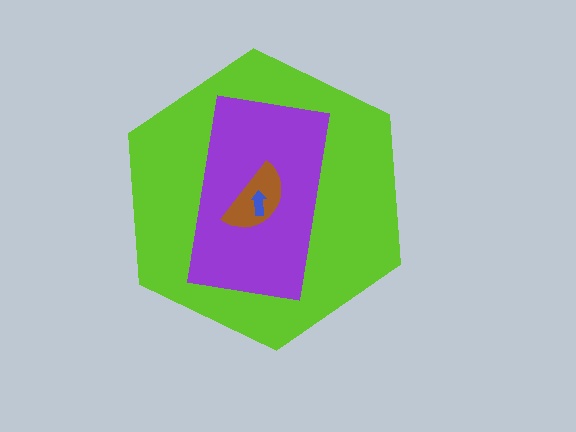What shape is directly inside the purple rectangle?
The brown semicircle.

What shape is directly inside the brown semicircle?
The blue arrow.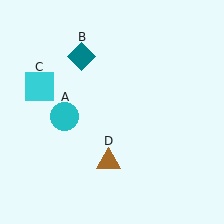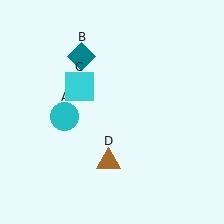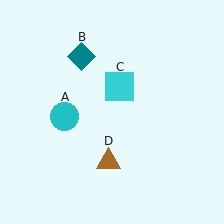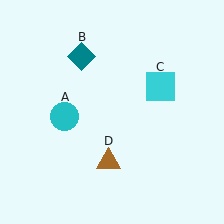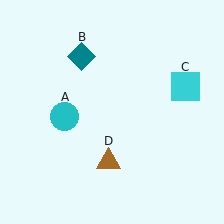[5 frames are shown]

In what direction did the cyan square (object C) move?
The cyan square (object C) moved right.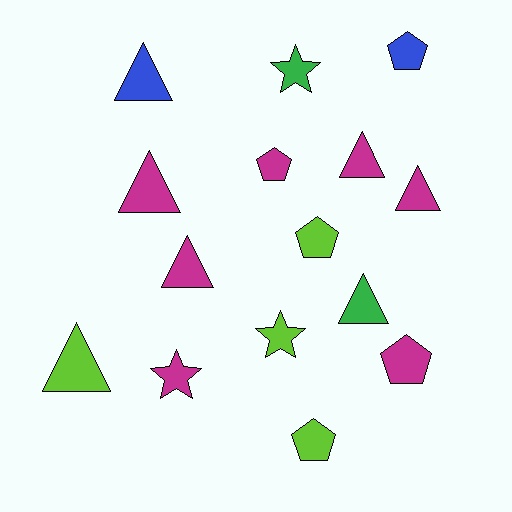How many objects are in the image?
There are 15 objects.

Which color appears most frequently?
Magenta, with 7 objects.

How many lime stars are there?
There is 1 lime star.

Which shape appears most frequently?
Triangle, with 7 objects.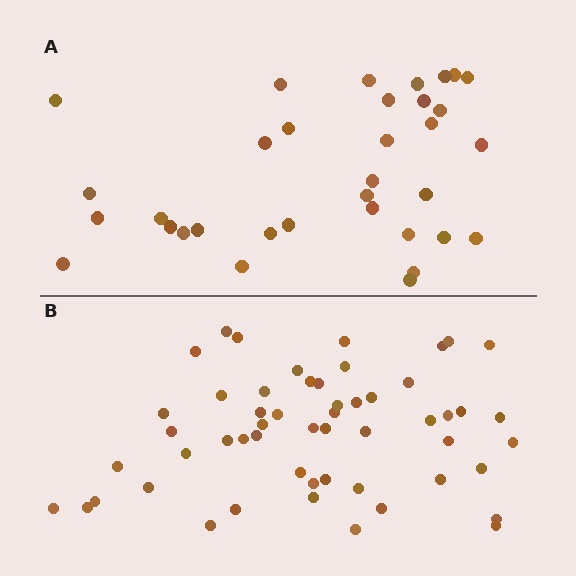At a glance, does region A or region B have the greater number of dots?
Region B (the bottom region) has more dots.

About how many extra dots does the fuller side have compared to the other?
Region B has approximately 20 more dots than region A.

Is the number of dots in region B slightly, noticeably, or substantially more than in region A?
Region B has substantially more. The ratio is roughly 1.6 to 1.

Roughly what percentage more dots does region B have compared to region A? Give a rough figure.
About 60% more.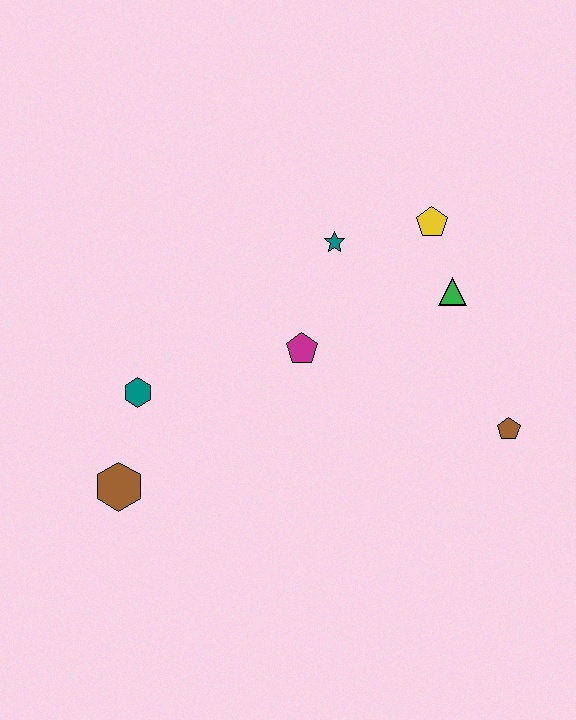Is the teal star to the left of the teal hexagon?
No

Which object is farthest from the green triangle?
The brown hexagon is farthest from the green triangle.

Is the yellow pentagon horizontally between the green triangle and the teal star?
Yes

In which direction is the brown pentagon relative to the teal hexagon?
The brown pentagon is to the right of the teal hexagon.